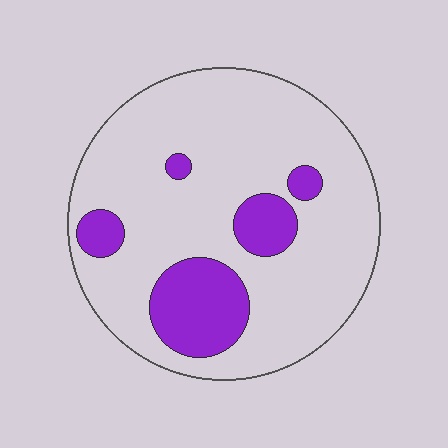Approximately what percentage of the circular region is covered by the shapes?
Approximately 20%.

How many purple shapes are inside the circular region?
5.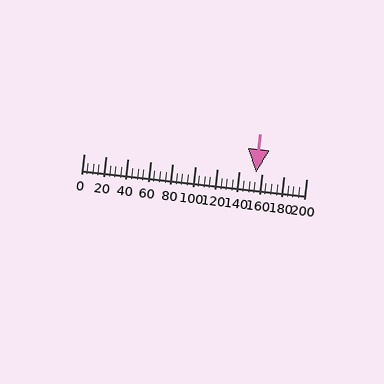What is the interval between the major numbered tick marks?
The major tick marks are spaced 20 units apart.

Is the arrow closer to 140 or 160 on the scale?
The arrow is closer to 160.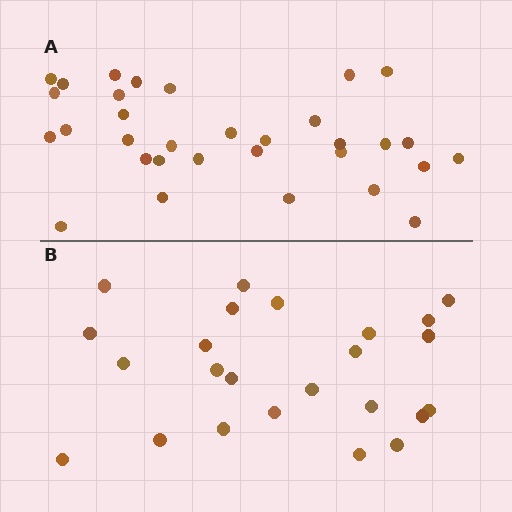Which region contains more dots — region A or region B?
Region A (the top region) has more dots.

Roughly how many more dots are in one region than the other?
Region A has roughly 8 or so more dots than region B.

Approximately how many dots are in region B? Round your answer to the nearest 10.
About 20 dots. (The exact count is 24, which rounds to 20.)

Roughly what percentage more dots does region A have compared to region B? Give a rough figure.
About 35% more.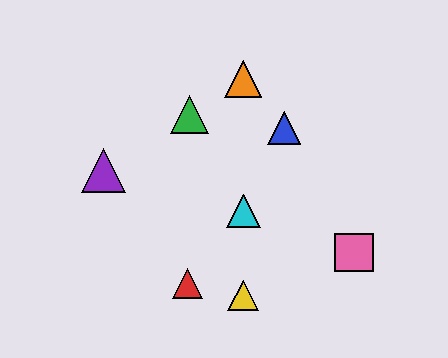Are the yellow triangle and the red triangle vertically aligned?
No, the yellow triangle is at x≈243 and the red triangle is at x≈187.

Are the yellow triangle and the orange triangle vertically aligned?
Yes, both are at x≈243.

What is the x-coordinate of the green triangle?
The green triangle is at x≈190.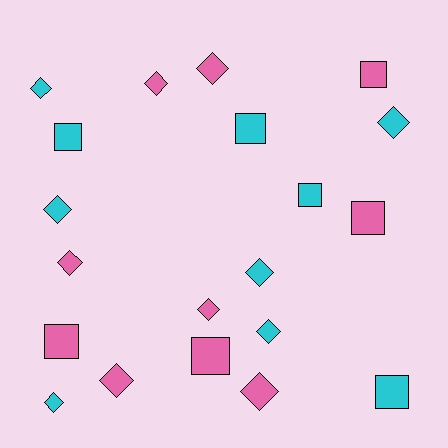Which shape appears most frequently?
Diamond, with 12 objects.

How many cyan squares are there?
There are 4 cyan squares.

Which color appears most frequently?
Pink, with 10 objects.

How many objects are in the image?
There are 20 objects.